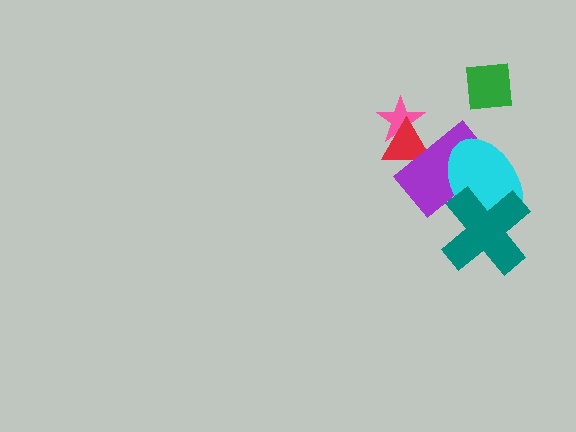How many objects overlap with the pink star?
1 object overlaps with the pink star.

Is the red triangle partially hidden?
Yes, it is partially covered by another shape.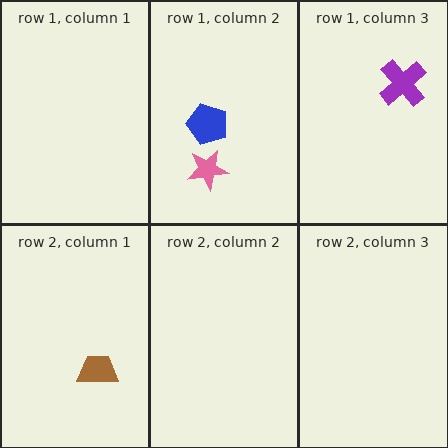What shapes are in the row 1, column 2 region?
The pink star, the blue pentagon.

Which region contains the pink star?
The row 1, column 2 region.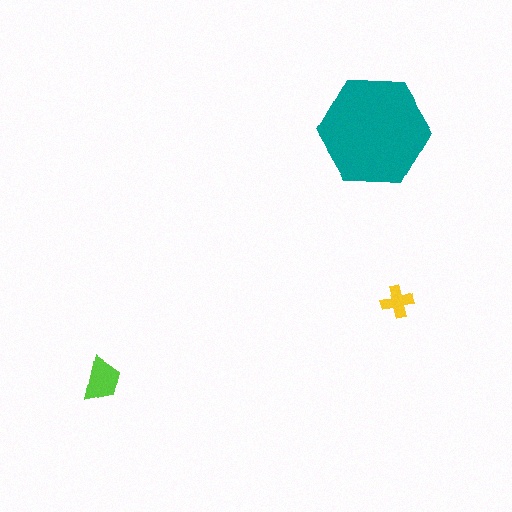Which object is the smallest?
The yellow cross.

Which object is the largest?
The teal hexagon.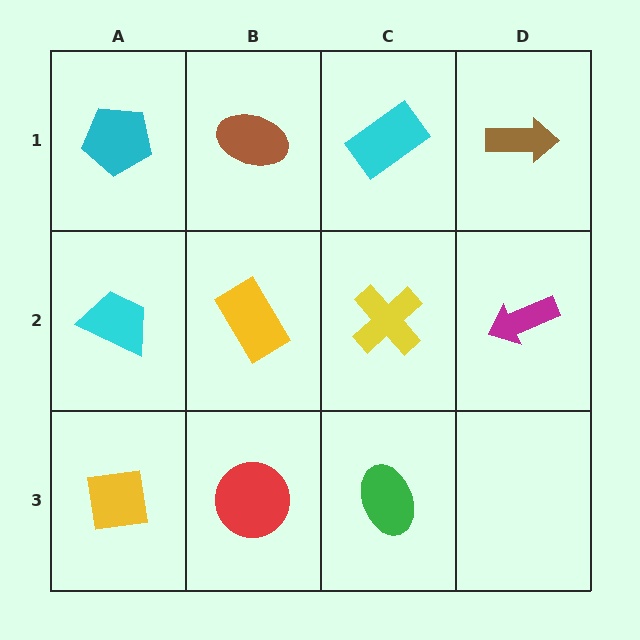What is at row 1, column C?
A cyan rectangle.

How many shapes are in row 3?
3 shapes.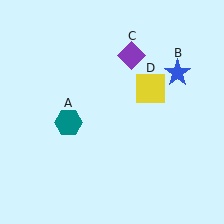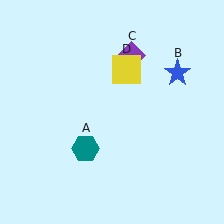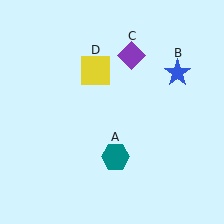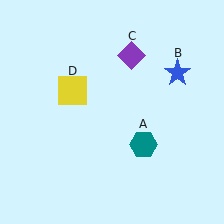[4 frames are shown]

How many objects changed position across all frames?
2 objects changed position: teal hexagon (object A), yellow square (object D).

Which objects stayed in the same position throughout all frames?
Blue star (object B) and purple diamond (object C) remained stationary.